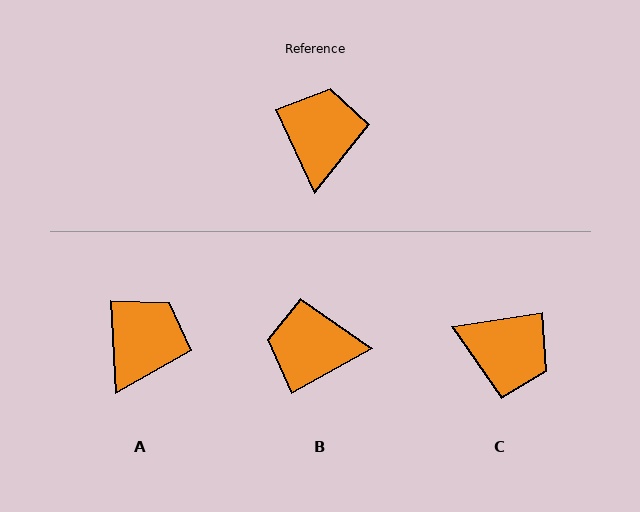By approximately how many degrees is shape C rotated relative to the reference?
Approximately 107 degrees clockwise.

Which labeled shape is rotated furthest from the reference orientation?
C, about 107 degrees away.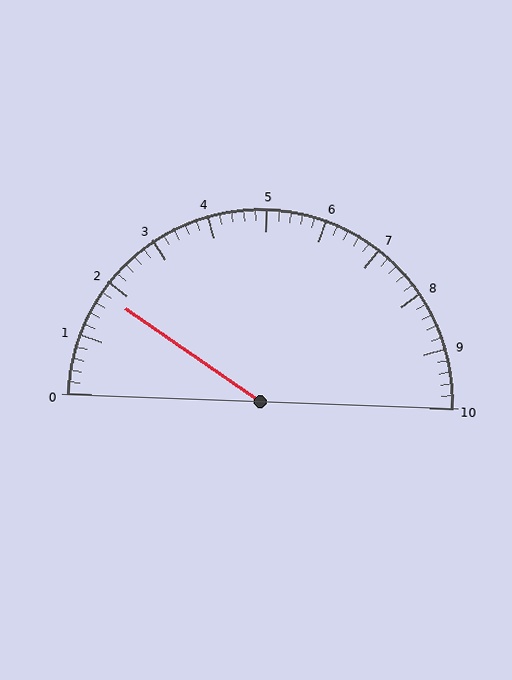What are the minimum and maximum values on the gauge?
The gauge ranges from 0 to 10.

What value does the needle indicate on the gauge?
The needle indicates approximately 1.8.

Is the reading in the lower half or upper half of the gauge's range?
The reading is in the lower half of the range (0 to 10).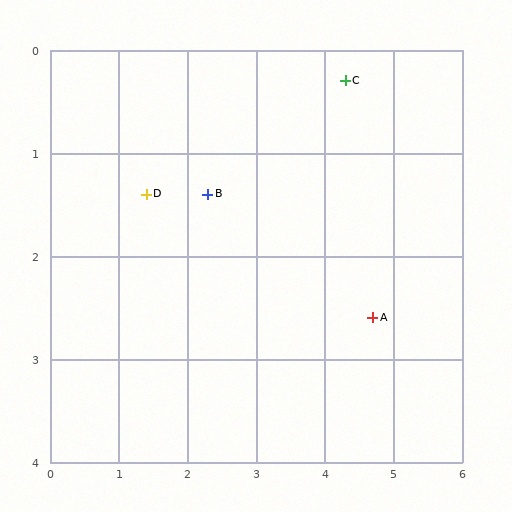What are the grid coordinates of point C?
Point C is at approximately (4.3, 0.3).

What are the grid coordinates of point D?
Point D is at approximately (1.4, 1.4).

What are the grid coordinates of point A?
Point A is at approximately (4.7, 2.6).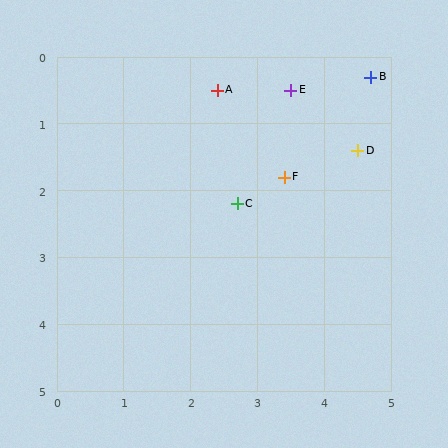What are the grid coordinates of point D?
Point D is at approximately (4.5, 1.4).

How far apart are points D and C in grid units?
Points D and C are about 2.0 grid units apart.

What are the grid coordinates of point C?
Point C is at approximately (2.7, 2.2).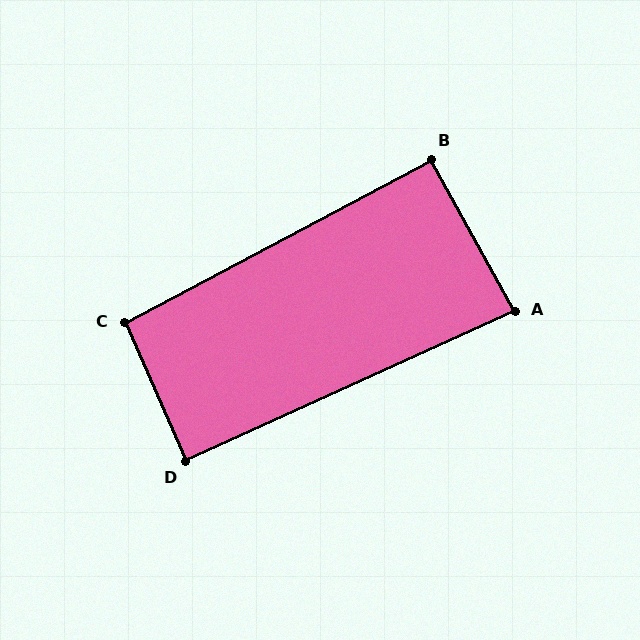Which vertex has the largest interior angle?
C, at approximately 94 degrees.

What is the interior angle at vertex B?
Approximately 91 degrees (approximately right).